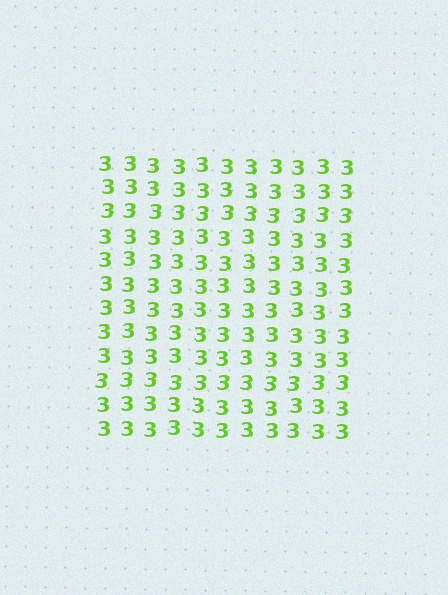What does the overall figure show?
The overall figure shows a square.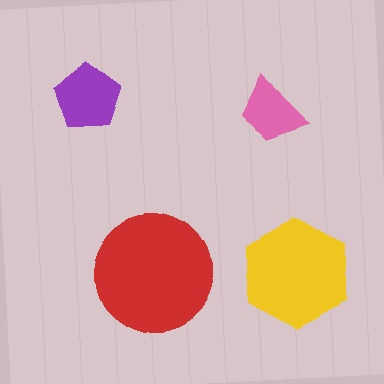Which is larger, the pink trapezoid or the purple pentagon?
The purple pentagon.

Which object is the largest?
The red circle.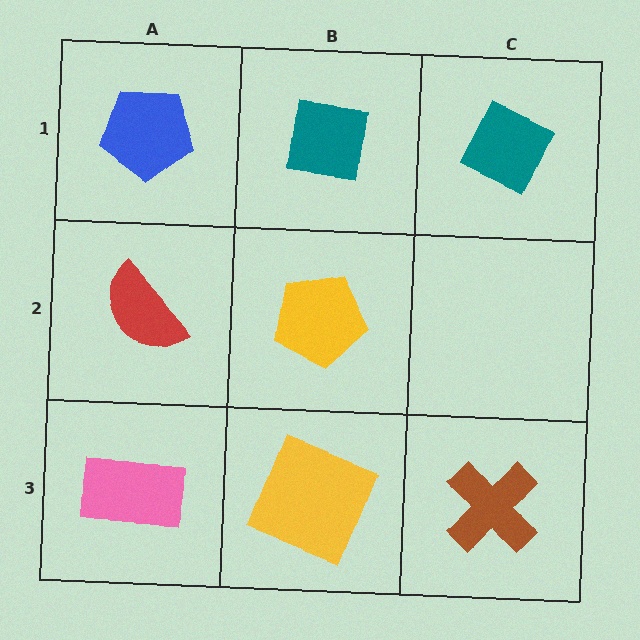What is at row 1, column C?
A teal diamond.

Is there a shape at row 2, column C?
No, that cell is empty.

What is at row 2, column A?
A red semicircle.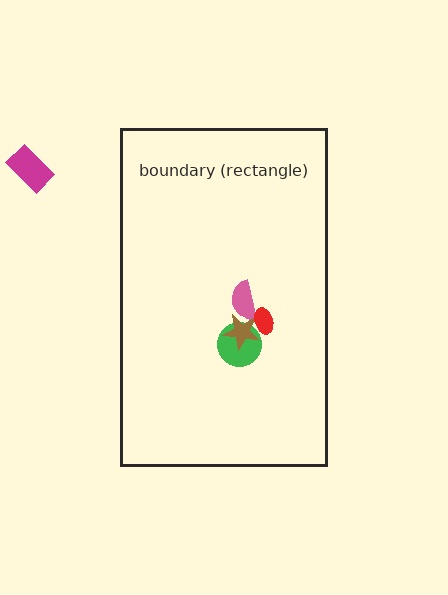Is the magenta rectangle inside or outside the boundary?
Outside.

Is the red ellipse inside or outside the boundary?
Inside.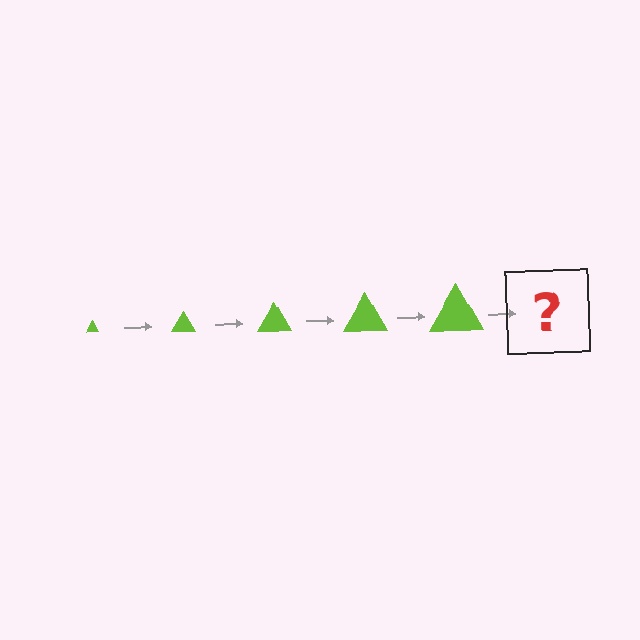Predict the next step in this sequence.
The next step is a lime triangle, larger than the previous one.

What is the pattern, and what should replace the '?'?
The pattern is that the triangle gets progressively larger each step. The '?' should be a lime triangle, larger than the previous one.